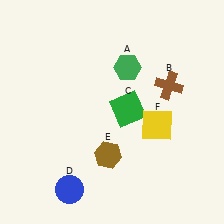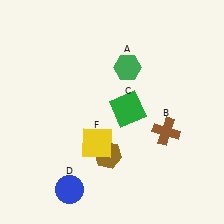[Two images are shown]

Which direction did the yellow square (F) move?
The yellow square (F) moved left.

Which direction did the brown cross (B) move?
The brown cross (B) moved down.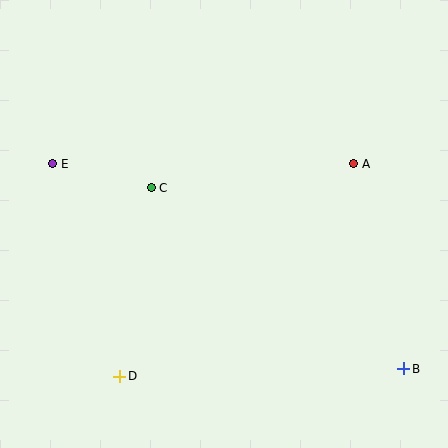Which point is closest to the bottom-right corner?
Point B is closest to the bottom-right corner.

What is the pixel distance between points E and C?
The distance between E and C is 102 pixels.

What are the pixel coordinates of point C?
Point C is at (151, 188).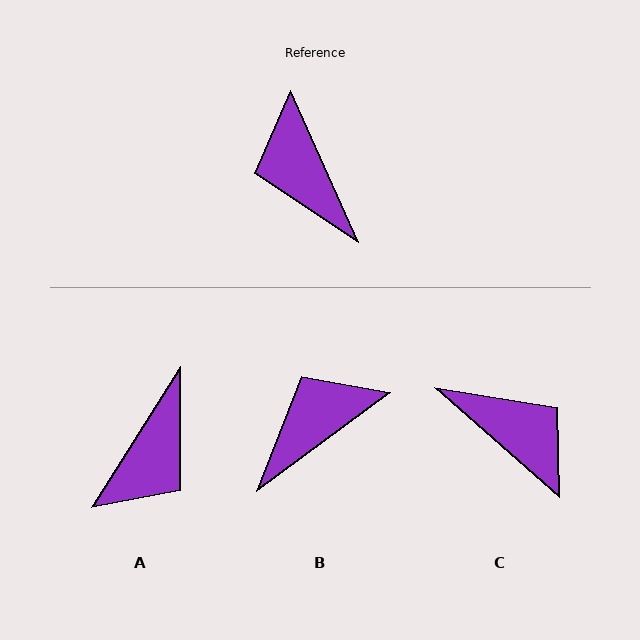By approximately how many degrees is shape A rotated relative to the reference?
Approximately 124 degrees counter-clockwise.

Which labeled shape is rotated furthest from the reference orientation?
C, about 155 degrees away.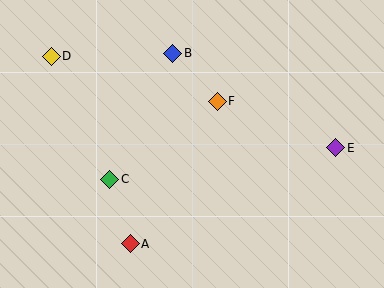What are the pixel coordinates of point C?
Point C is at (110, 179).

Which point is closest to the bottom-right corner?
Point E is closest to the bottom-right corner.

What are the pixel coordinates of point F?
Point F is at (217, 101).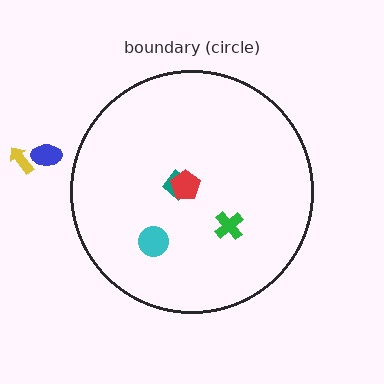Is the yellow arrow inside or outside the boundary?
Outside.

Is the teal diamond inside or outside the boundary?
Inside.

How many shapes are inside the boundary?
4 inside, 2 outside.